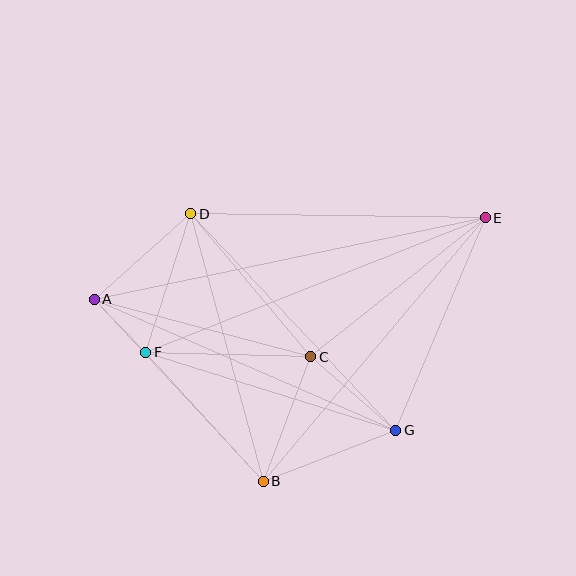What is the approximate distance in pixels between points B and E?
The distance between B and E is approximately 345 pixels.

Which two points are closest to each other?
Points A and F are closest to each other.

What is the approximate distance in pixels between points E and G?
The distance between E and G is approximately 230 pixels.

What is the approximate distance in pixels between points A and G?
The distance between A and G is approximately 329 pixels.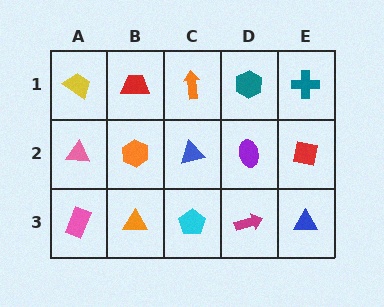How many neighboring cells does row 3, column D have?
3.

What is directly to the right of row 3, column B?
A cyan pentagon.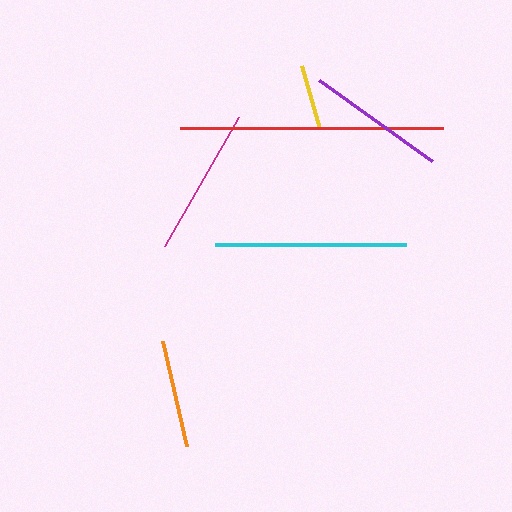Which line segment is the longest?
The red line is the longest at approximately 263 pixels.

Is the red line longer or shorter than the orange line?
The red line is longer than the orange line.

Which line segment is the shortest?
The yellow line is the shortest at approximately 65 pixels.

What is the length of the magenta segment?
The magenta segment is approximately 148 pixels long.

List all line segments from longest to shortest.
From longest to shortest: red, cyan, magenta, purple, orange, yellow.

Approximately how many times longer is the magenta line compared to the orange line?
The magenta line is approximately 1.4 times the length of the orange line.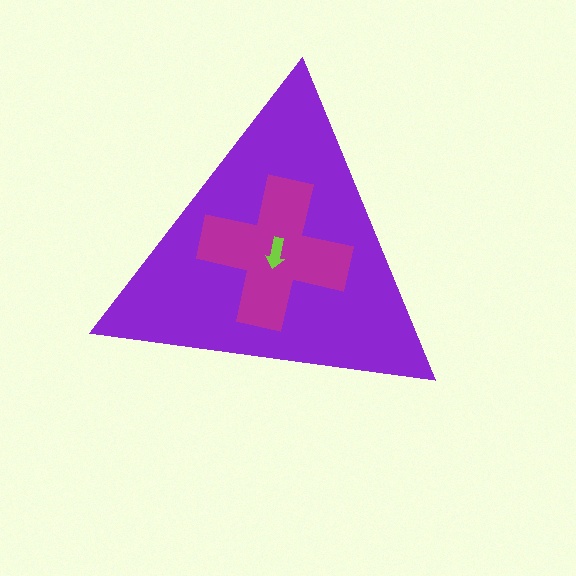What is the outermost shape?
The purple triangle.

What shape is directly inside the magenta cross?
The lime arrow.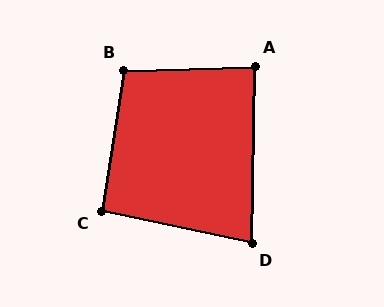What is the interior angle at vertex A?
Approximately 87 degrees (approximately right).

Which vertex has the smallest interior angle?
D, at approximately 79 degrees.